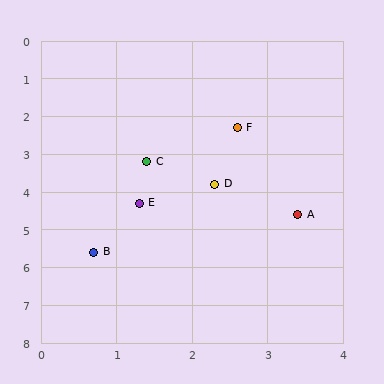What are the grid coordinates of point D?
Point D is at approximately (2.3, 3.8).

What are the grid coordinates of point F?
Point F is at approximately (2.6, 2.3).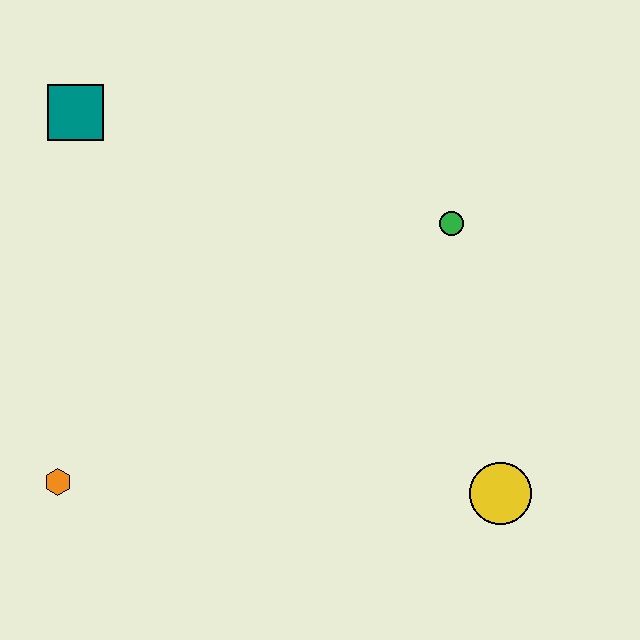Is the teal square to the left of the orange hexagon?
No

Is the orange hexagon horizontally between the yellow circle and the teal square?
No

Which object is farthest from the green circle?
The orange hexagon is farthest from the green circle.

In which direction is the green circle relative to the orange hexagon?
The green circle is to the right of the orange hexagon.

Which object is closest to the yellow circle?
The green circle is closest to the yellow circle.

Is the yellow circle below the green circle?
Yes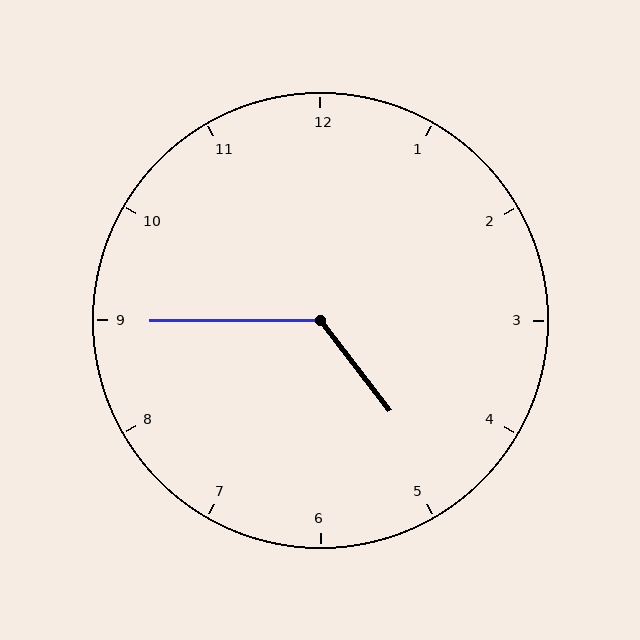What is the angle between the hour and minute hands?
Approximately 128 degrees.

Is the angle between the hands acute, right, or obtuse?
It is obtuse.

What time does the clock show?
4:45.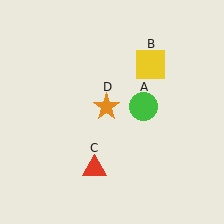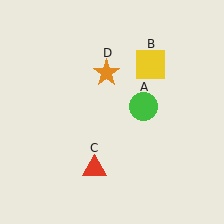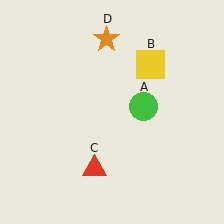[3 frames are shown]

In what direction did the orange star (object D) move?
The orange star (object D) moved up.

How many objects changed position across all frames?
1 object changed position: orange star (object D).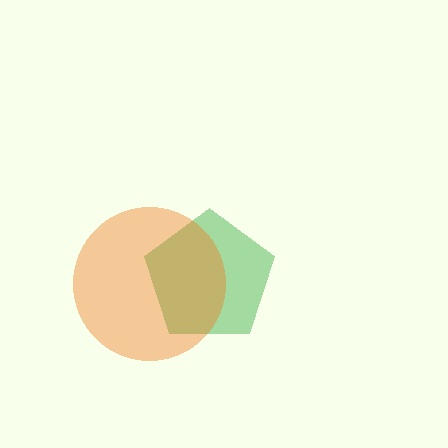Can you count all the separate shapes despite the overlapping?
Yes, there are 2 separate shapes.